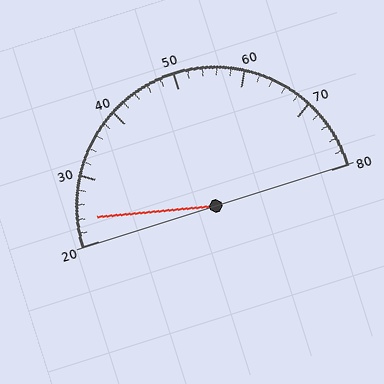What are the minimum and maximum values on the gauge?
The gauge ranges from 20 to 80.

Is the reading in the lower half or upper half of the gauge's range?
The reading is in the lower half of the range (20 to 80).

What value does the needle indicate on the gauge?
The needle indicates approximately 24.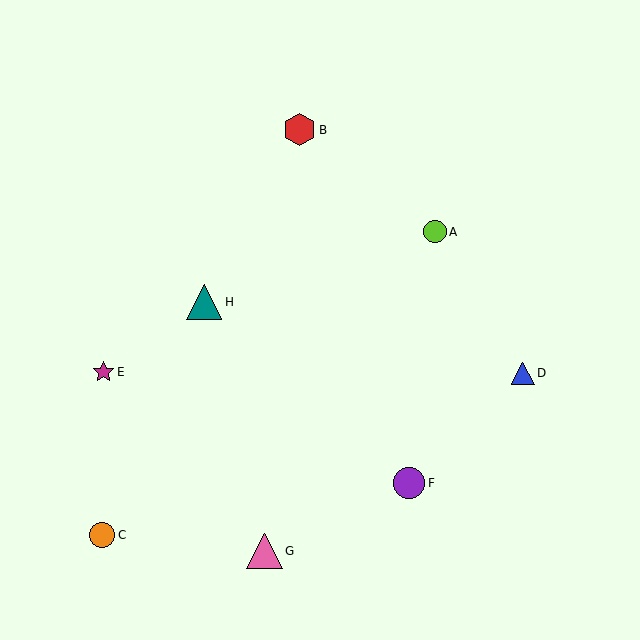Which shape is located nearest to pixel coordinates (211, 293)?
The teal triangle (labeled H) at (204, 302) is nearest to that location.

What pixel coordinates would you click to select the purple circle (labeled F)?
Click at (409, 483) to select the purple circle F.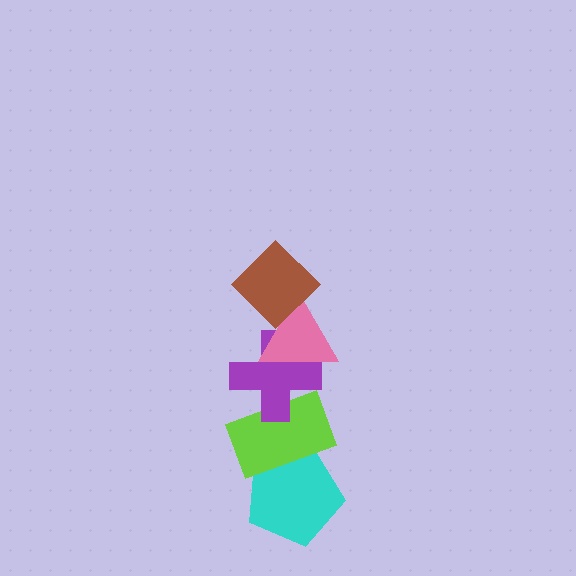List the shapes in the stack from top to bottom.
From top to bottom: the brown diamond, the pink triangle, the purple cross, the lime rectangle, the cyan pentagon.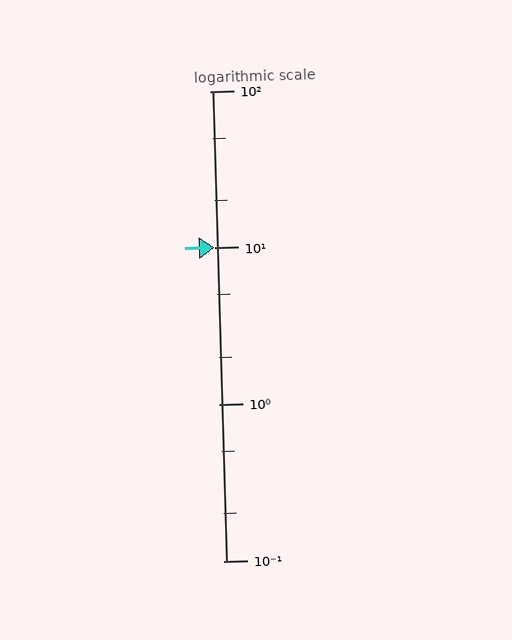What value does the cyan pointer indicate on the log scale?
The pointer indicates approximately 10.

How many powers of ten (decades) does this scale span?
The scale spans 3 decades, from 0.1 to 100.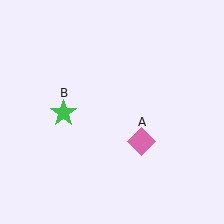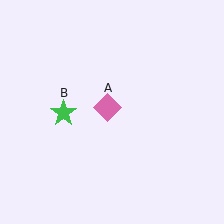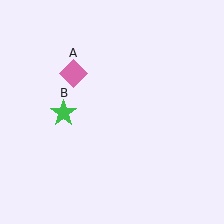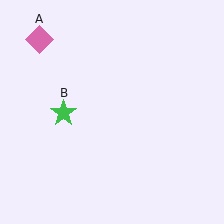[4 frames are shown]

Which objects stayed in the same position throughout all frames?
Green star (object B) remained stationary.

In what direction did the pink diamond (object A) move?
The pink diamond (object A) moved up and to the left.